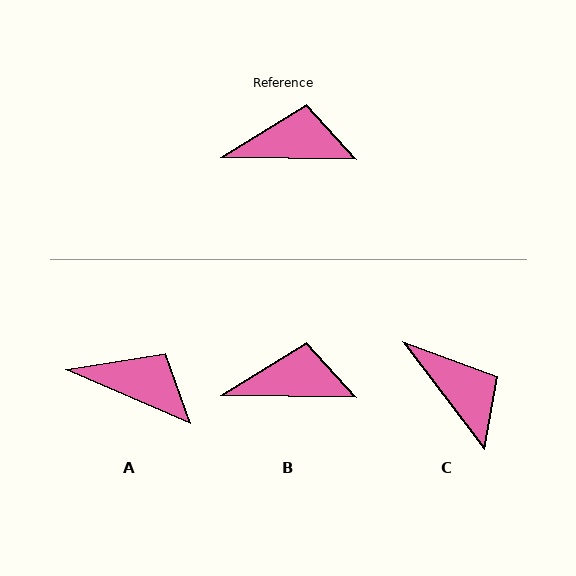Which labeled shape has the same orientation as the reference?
B.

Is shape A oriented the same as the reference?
No, it is off by about 23 degrees.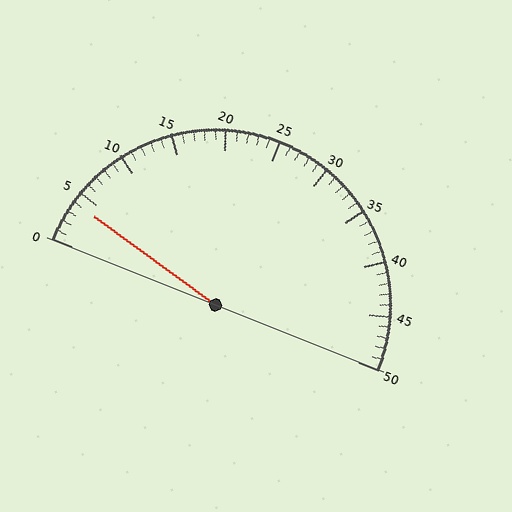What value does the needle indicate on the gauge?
The needle indicates approximately 4.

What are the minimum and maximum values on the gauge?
The gauge ranges from 0 to 50.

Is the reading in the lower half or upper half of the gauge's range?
The reading is in the lower half of the range (0 to 50).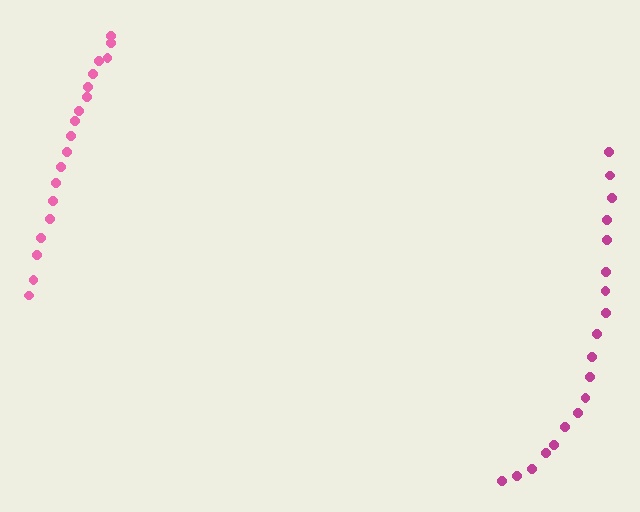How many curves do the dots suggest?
There are 2 distinct paths.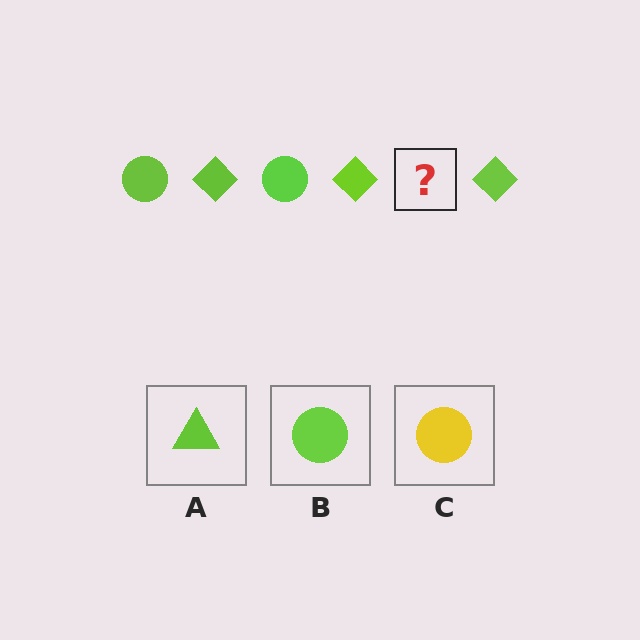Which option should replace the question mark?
Option B.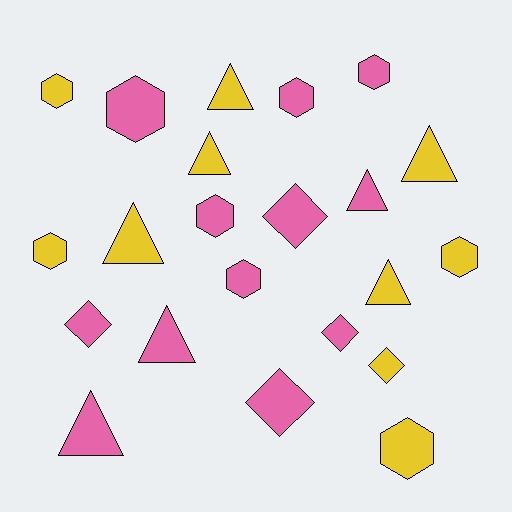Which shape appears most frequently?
Hexagon, with 9 objects.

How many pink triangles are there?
There are 3 pink triangles.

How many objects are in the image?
There are 22 objects.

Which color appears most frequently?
Pink, with 12 objects.